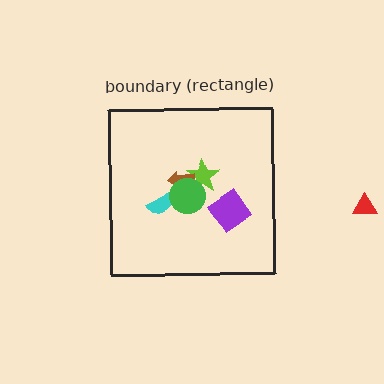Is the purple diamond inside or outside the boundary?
Inside.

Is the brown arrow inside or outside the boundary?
Inside.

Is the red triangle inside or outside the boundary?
Outside.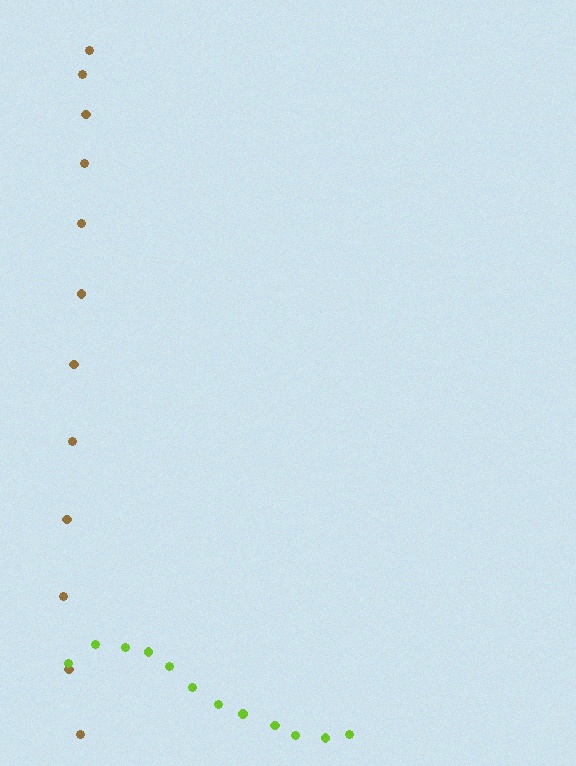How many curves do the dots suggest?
There are 2 distinct paths.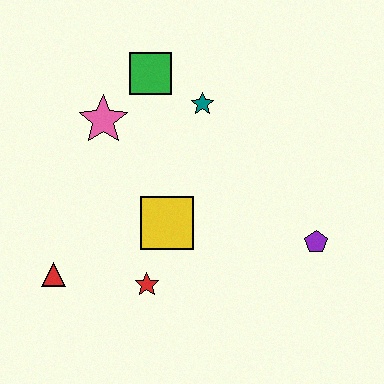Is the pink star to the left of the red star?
Yes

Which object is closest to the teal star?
The green square is closest to the teal star.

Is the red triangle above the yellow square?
No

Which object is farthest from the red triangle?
The purple pentagon is farthest from the red triangle.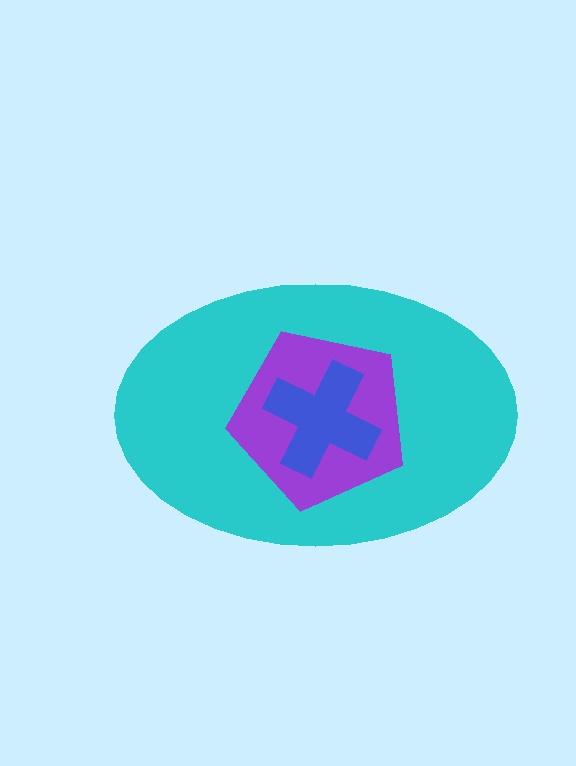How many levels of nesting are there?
3.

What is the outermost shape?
The cyan ellipse.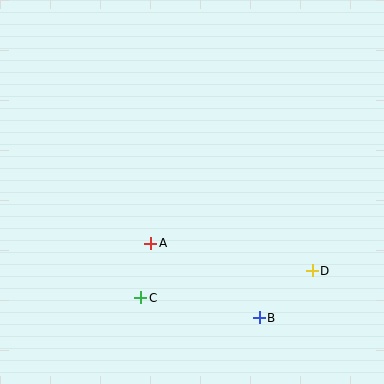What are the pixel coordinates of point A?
Point A is at (151, 243).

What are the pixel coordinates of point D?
Point D is at (312, 271).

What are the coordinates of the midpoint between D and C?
The midpoint between D and C is at (227, 284).